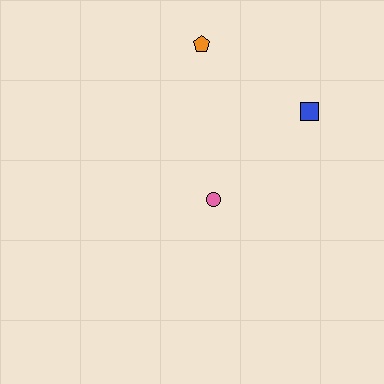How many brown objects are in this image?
There are no brown objects.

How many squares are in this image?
There is 1 square.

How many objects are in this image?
There are 3 objects.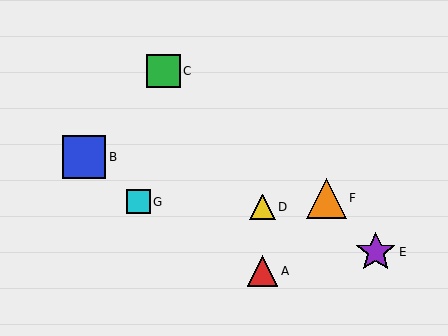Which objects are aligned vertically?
Objects A, D are aligned vertically.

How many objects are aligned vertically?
2 objects (A, D) are aligned vertically.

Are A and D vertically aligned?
Yes, both are at x≈263.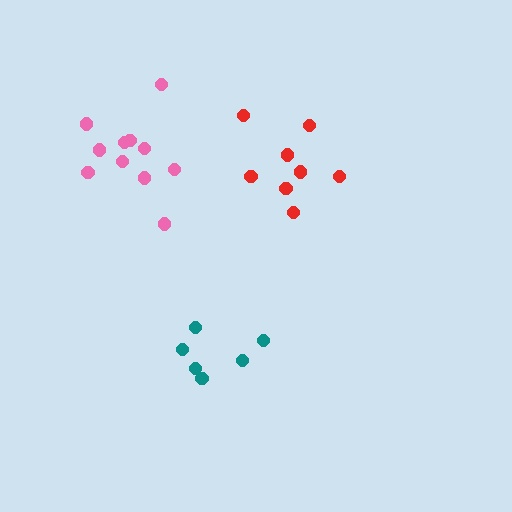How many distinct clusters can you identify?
There are 3 distinct clusters.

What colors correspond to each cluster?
The clusters are colored: red, teal, pink.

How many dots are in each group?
Group 1: 8 dots, Group 2: 6 dots, Group 3: 11 dots (25 total).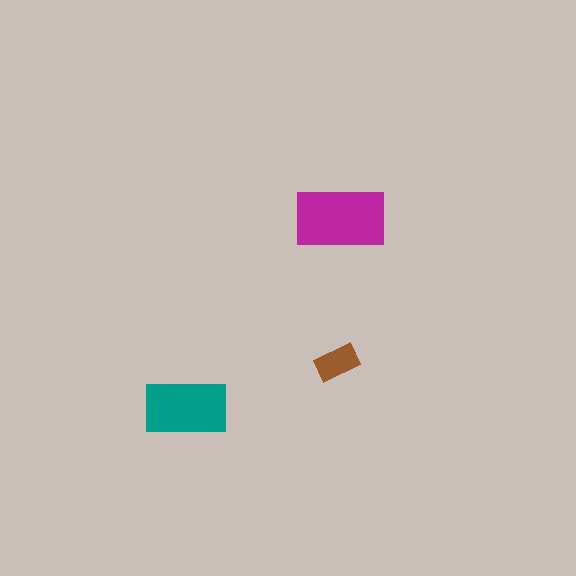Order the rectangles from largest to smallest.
the magenta one, the teal one, the brown one.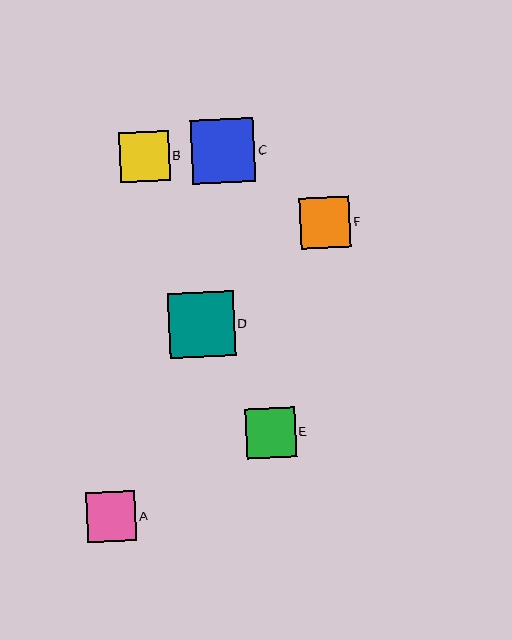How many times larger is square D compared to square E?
Square D is approximately 1.3 times the size of square E.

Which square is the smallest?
Square A is the smallest with a size of approximately 49 pixels.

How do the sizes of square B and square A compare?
Square B and square A are approximately the same size.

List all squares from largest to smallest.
From largest to smallest: D, C, F, E, B, A.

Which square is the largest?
Square D is the largest with a size of approximately 66 pixels.